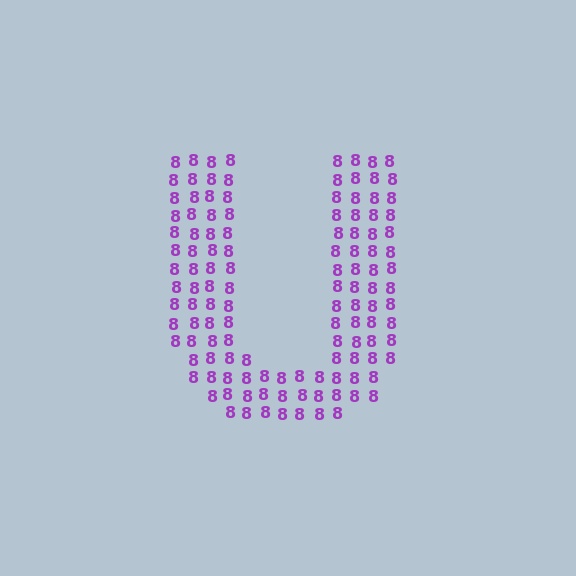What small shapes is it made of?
It is made of small digit 8's.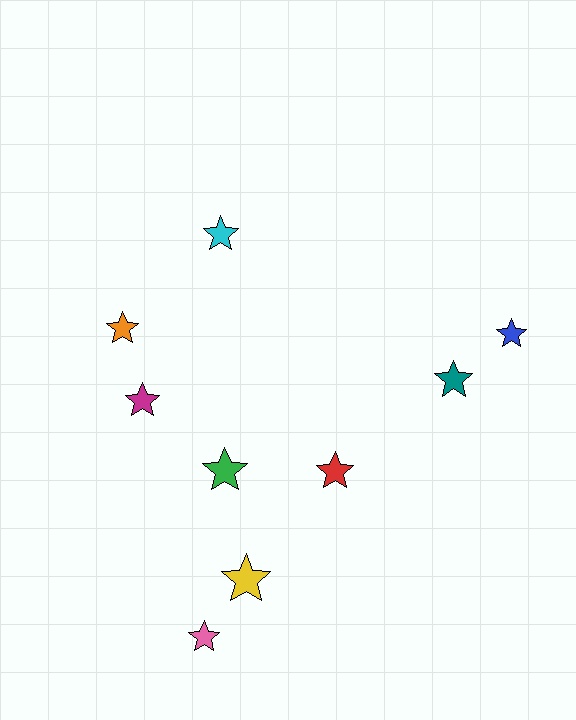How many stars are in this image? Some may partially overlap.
There are 9 stars.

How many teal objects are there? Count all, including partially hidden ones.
There is 1 teal object.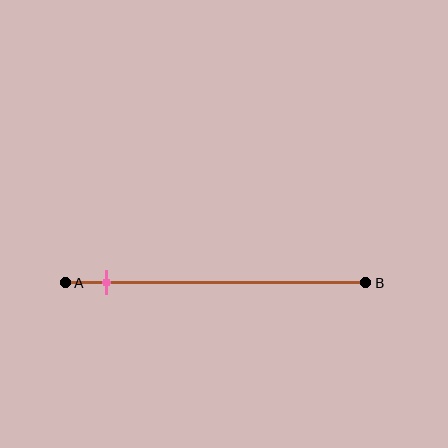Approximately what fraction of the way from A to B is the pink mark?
The pink mark is approximately 15% of the way from A to B.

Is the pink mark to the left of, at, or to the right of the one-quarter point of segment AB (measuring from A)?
The pink mark is to the left of the one-quarter point of segment AB.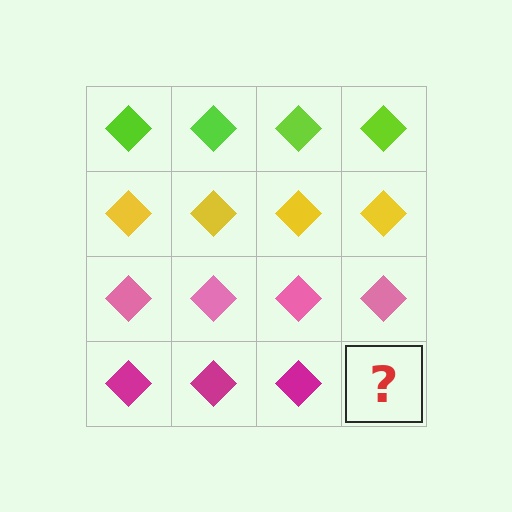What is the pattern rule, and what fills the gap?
The rule is that each row has a consistent color. The gap should be filled with a magenta diamond.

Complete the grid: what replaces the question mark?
The question mark should be replaced with a magenta diamond.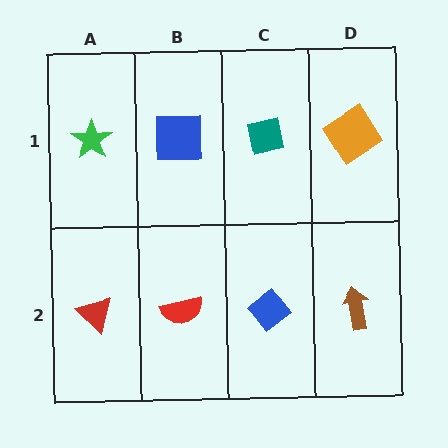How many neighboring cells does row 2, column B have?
3.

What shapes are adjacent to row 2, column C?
A teal square (row 1, column C), a red semicircle (row 2, column B), a brown arrow (row 2, column D).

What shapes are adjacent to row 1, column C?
A blue diamond (row 2, column C), a blue square (row 1, column B), an orange diamond (row 1, column D).